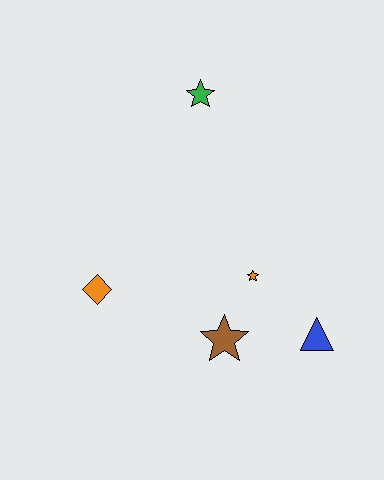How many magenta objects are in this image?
There are no magenta objects.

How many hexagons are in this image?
There are no hexagons.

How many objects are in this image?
There are 5 objects.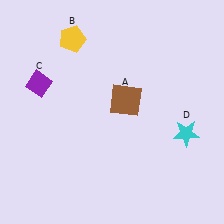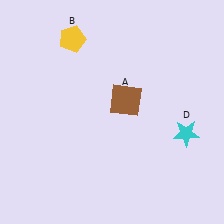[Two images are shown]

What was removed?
The purple diamond (C) was removed in Image 2.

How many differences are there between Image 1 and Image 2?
There is 1 difference between the two images.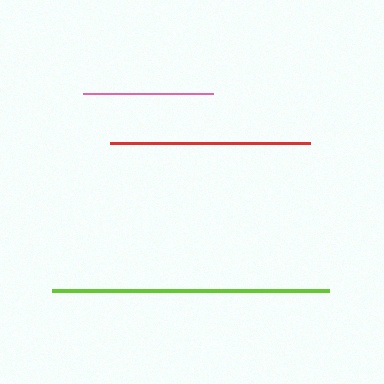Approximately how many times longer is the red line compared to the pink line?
The red line is approximately 1.5 times the length of the pink line.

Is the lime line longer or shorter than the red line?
The lime line is longer than the red line.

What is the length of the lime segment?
The lime segment is approximately 277 pixels long.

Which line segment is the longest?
The lime line is the longest at approximately 277 pixels.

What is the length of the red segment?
The red segment is approximately 200 pixels long.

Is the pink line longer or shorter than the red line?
The red line is longer than the pink line.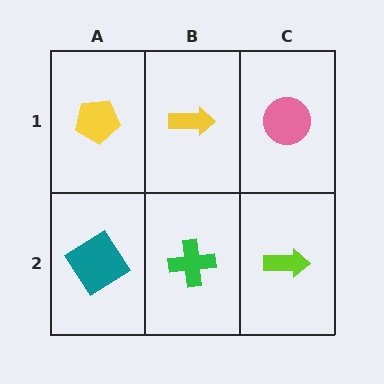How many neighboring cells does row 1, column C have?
2.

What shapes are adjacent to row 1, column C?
A lime arrow (row 2, column C), a yellow arrow (row 1, column B).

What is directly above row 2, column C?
A pink circle.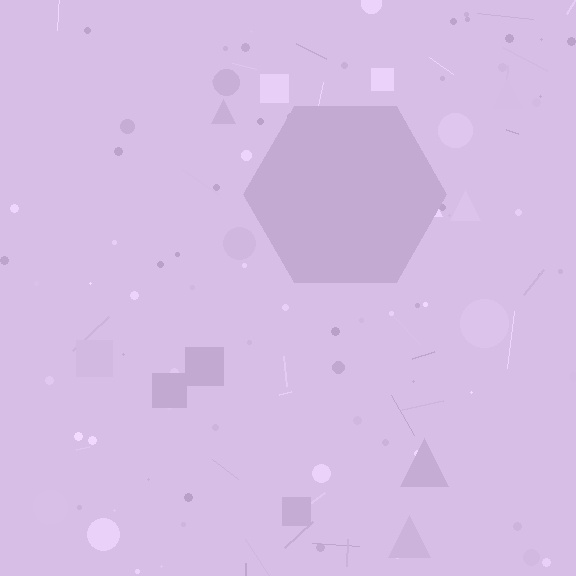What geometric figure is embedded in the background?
A hexagon is embedded in the background.